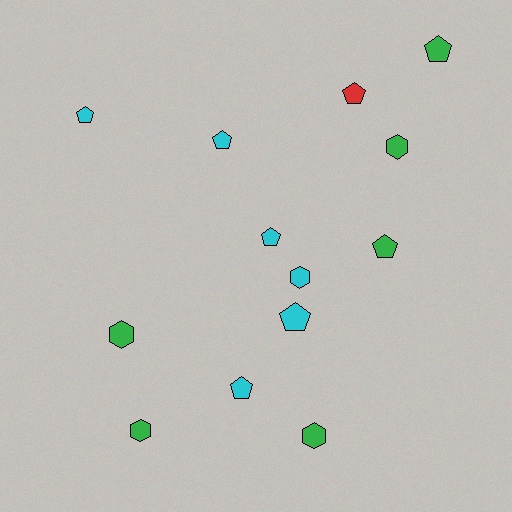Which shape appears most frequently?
Pentagon, with 8 objects.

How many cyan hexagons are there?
There is 1 cyan hexagon.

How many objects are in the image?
There are 13 objects.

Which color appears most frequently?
Cyan, with 6 objects.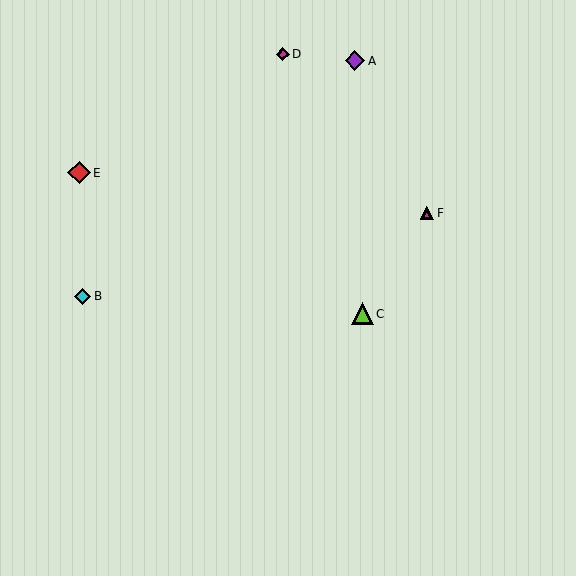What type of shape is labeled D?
Shape D is a magenta diamond.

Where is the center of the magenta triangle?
The center of the magenta triangle is at (427, 213).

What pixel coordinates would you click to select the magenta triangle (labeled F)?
Click at (427, 213) to select the magenta triangle F.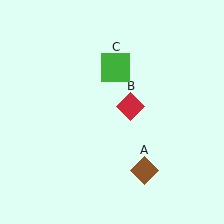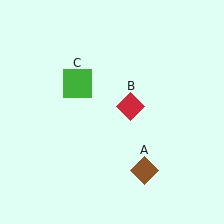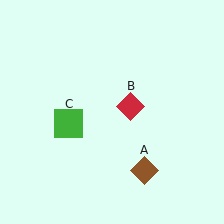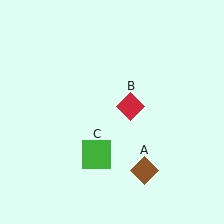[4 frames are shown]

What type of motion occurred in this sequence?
The green square (object C) rotated counterclockwise around the center of the scene.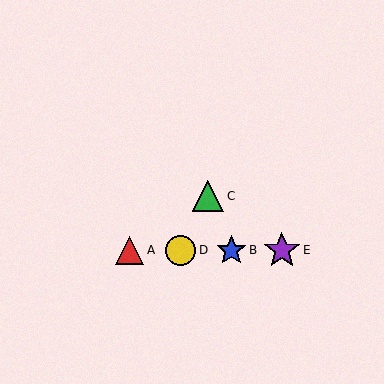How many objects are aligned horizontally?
4 objects (A, B, D, E) are aligned horizontally.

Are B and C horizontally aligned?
No, B is at y≈250 and C is at y≈196.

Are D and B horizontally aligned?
Yes, both are at y≈250.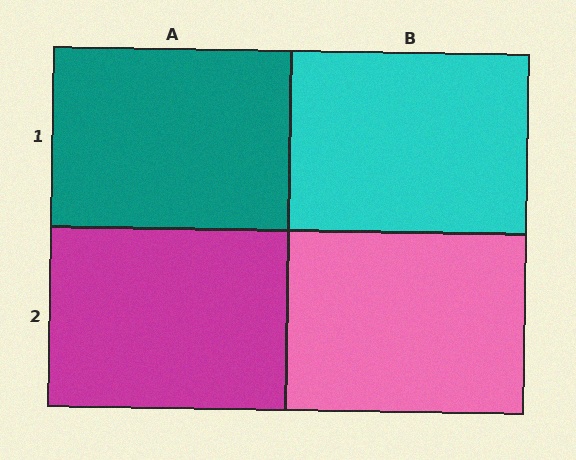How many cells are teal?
1 cell is teal.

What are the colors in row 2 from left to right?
Magenta, pink.